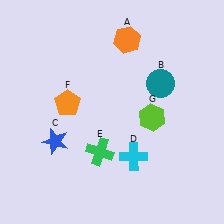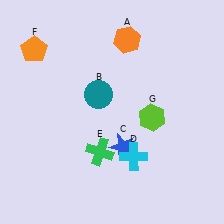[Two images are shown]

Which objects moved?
The objects that moved are: the teal circle (B), the blue star (C), the orange pentagon (F).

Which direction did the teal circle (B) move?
The teal circle (B) moved left.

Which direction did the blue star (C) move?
The blue star (C) moved right.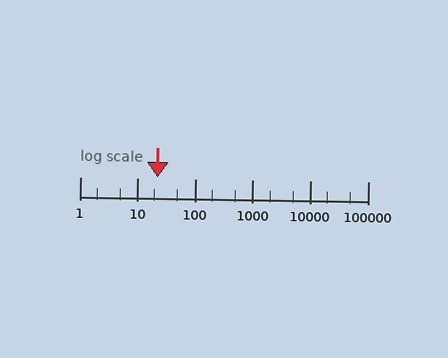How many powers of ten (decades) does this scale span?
The scale spans 5 decades, from 1 to 100000.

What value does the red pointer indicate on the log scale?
The pointer indicates approximately 22.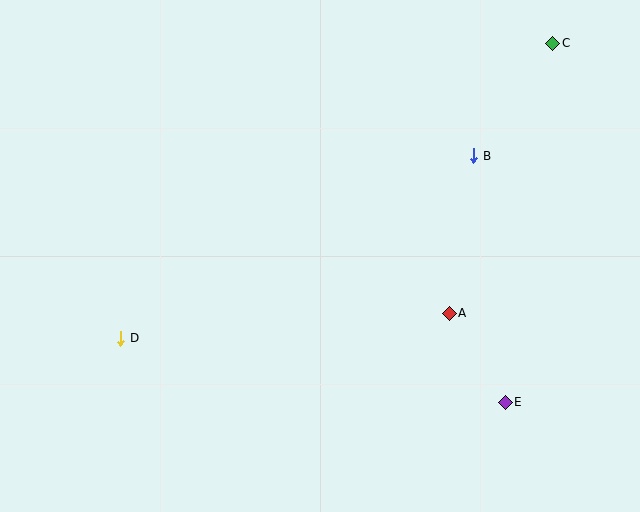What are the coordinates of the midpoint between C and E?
The midpoint between C and E is at (529, 223).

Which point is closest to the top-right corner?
Point C is closest to the top-right corner.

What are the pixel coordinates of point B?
Point B is at (474, 156).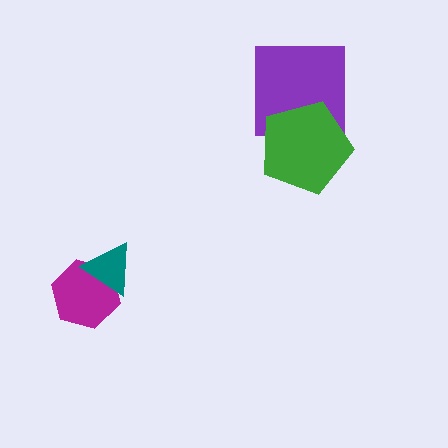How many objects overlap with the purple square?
1 object overlaps with the purple square.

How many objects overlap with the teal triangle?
1 object overlaps with the teal triangle.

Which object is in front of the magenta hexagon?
The teal triangle is in front of the magenta hexagon.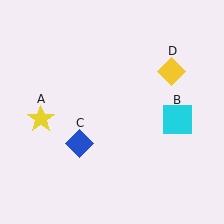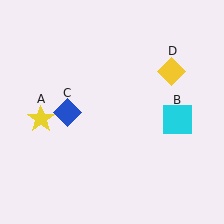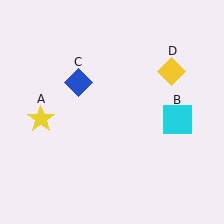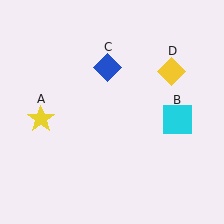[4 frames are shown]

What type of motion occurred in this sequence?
The blue diamond (object C) rotated clockwise around the center of the scene.